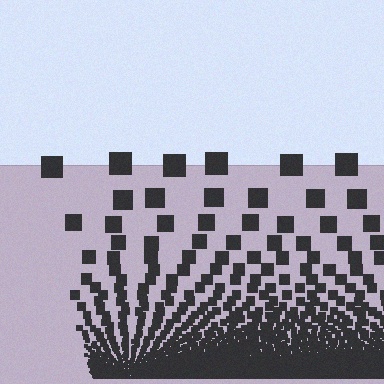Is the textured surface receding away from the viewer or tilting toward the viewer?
The surface appears to tilt toward the viewer. Texture elements get larger and sparser toward the top.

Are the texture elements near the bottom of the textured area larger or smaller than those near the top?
Smaller. The gradient is inverted — elements near the bottom are smaller and denser.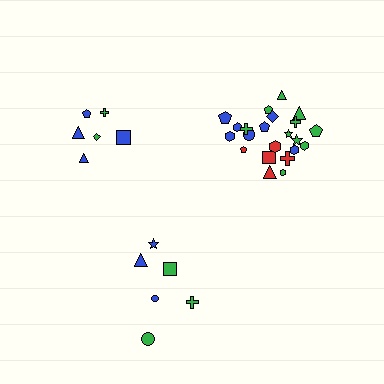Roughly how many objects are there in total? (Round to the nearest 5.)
Roughly 35 objects in total.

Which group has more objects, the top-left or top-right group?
The top-right group.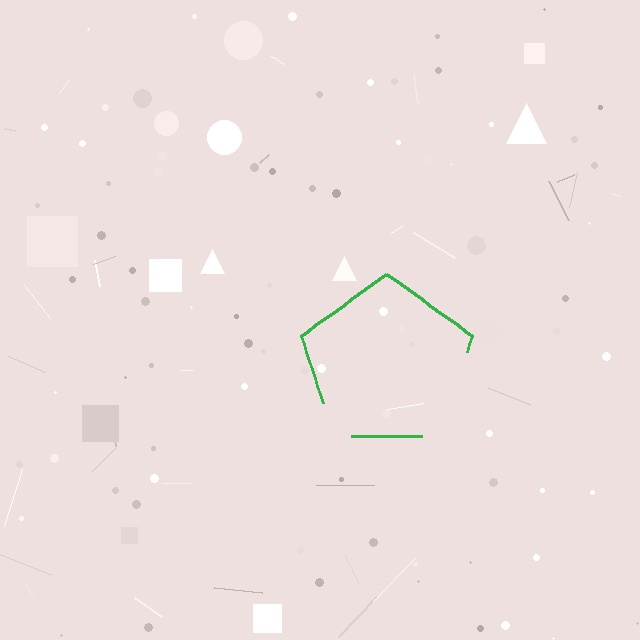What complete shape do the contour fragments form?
The contour fragments form a pentagon.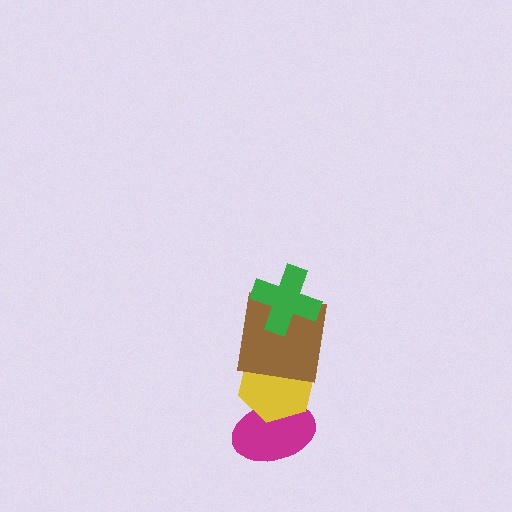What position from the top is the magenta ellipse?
The magenta ellipse is 4th from the top.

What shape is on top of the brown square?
The green cross is on top of the brown square.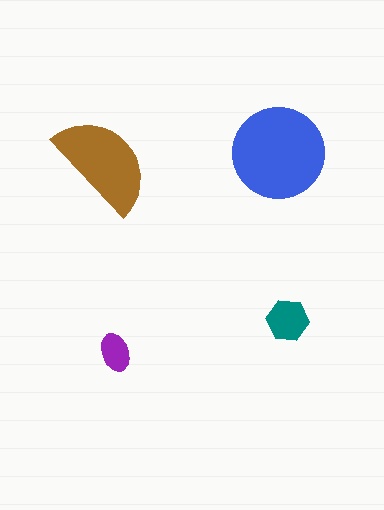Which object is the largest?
The blue circle.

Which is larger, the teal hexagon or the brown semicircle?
The brown semicircle.